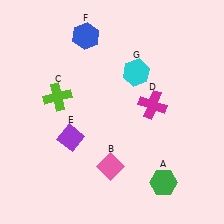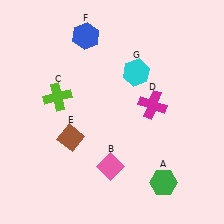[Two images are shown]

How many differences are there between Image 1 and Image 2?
There is 1 difference between the two images.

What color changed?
The diamond (E) changed from purple in Image 1 to brown in Image 2.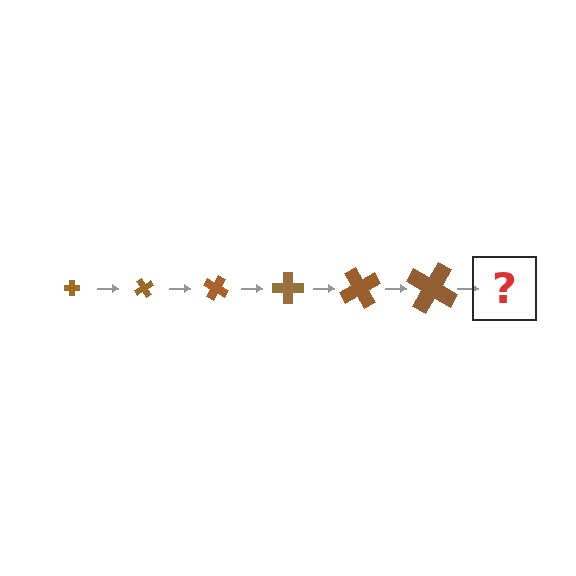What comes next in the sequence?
The next element should be a cross, larger than the previous one and rotated 360 degrees from the start.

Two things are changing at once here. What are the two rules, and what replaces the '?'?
The two rules are that the cross grows larger each step and it rotates 60 degrees each step. The '?' should be a cross, larger than the previous one and rotated 360 degrees from the start.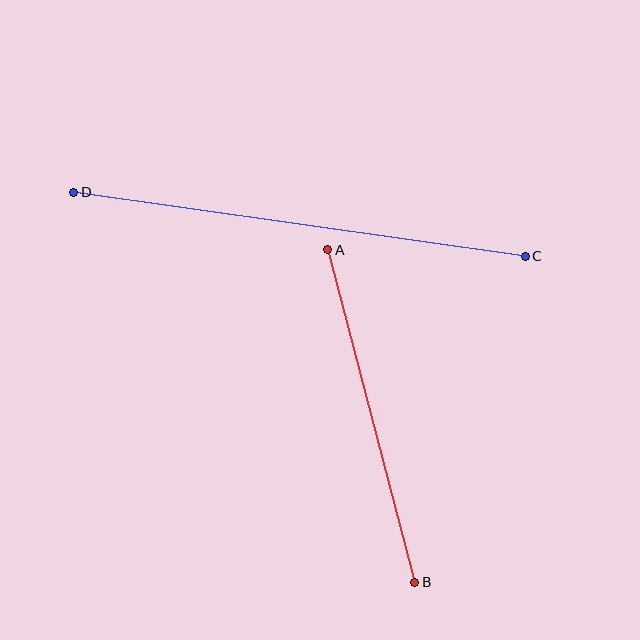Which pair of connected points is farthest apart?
Points C and D are farthest apart.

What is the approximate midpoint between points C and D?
The midpoint is at approximately (300, 224) pixels.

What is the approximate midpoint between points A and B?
The midpoint is at approximately (371, 416) pixels.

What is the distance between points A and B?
The distance is approximately 344 pixels.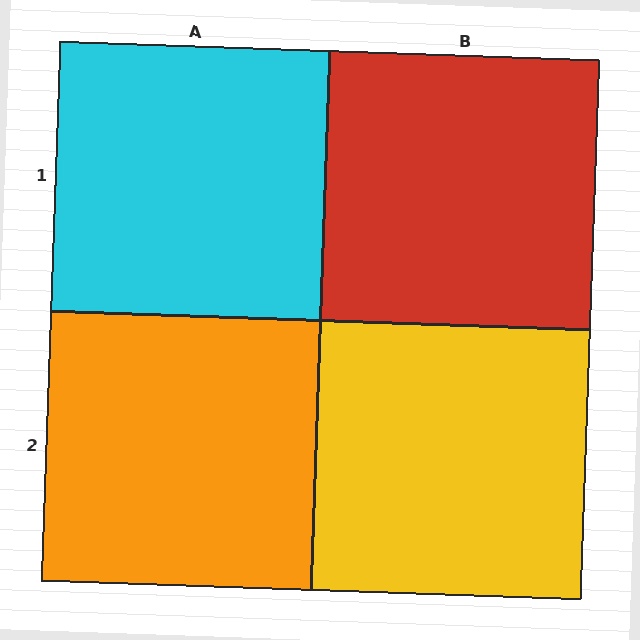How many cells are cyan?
1 cell is cyan.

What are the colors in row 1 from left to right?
Cyan, red.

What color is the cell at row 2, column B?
Yellow.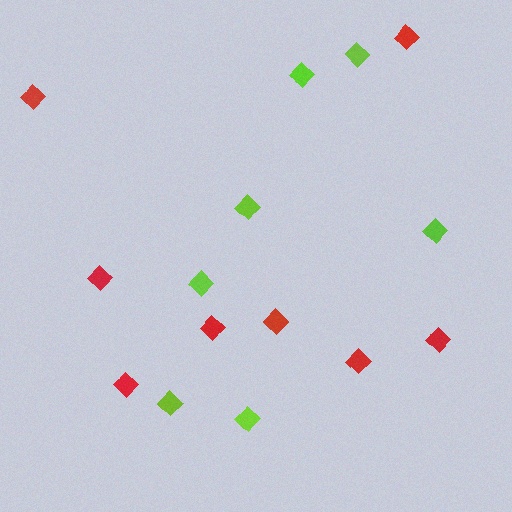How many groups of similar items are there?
There are 2 groups: one group of lime diamonds (7) and one group of red diamonds (8).